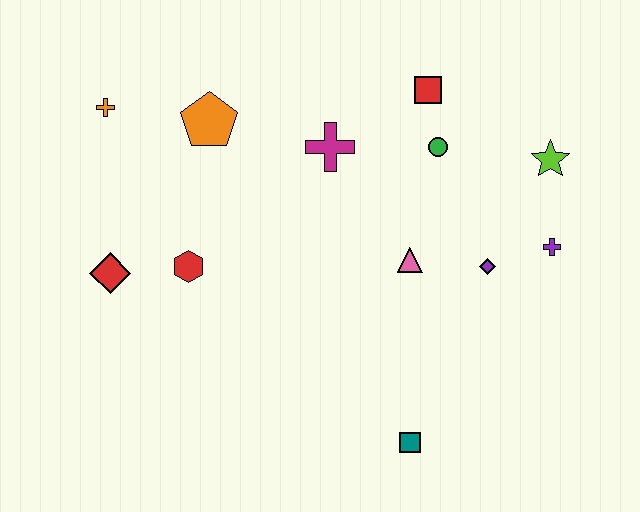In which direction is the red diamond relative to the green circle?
The red diamond is to the left of the green circle.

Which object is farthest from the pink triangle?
The orange cross is farthest from the pink triangle.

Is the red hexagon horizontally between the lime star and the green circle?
No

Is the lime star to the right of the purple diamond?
Yes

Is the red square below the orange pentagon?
No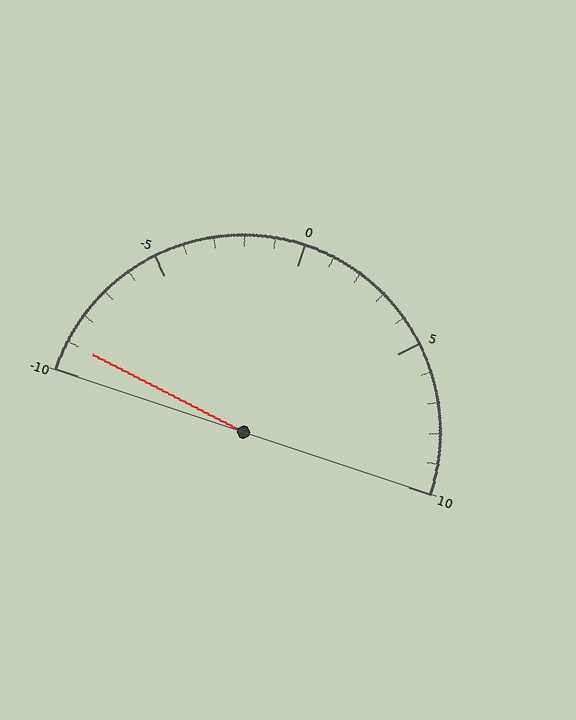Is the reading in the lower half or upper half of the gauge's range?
The reading is in the lower half of the range (-10 to 10).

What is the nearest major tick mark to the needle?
The nearest major tick mark is -10.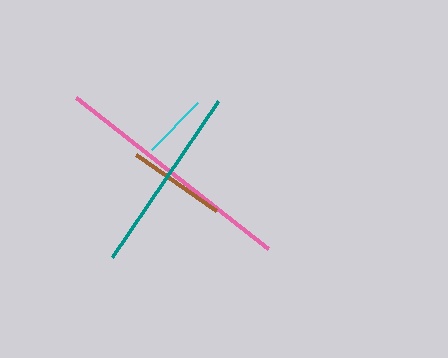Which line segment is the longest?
The pink line is the longest at approximately 244 pixels.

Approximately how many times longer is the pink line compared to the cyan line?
The pink line is approximately 3.7 times the length of the cyan line.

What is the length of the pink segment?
The pink segment is approximately 244 pixels long.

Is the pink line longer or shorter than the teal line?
The pink line is longer than the teal line.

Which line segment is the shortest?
The cyan line is the shortest at approximately 65 pixels.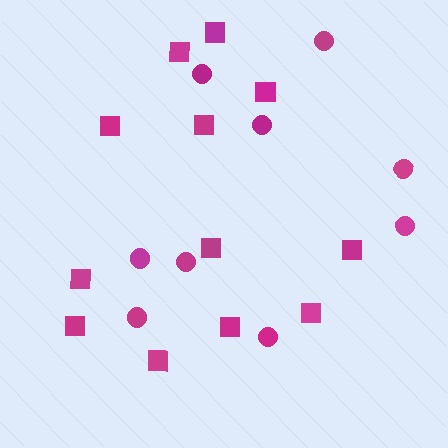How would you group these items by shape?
There are 2 groups: one group of circles (9) and one group of squares (12).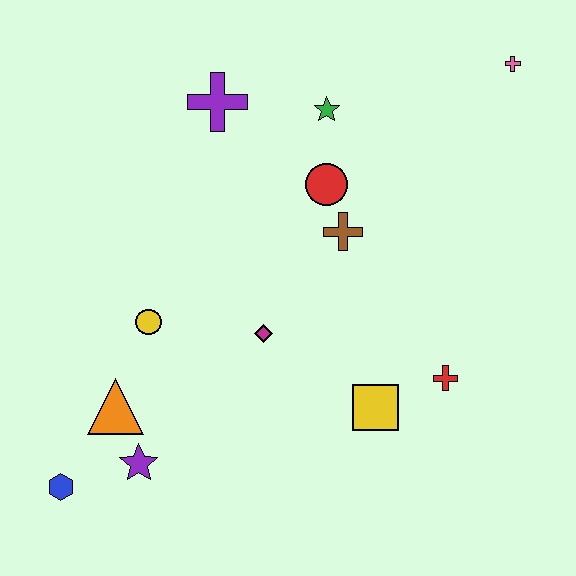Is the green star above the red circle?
Yes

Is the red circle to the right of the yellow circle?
Yes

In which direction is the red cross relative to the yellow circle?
The red cross is to the right of the yellow circle.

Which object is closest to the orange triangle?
The purple star is closest to the orange triangle.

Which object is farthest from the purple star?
The pink cross is farthest from the purple star.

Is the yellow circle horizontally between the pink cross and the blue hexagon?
Yes